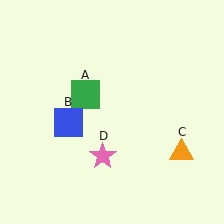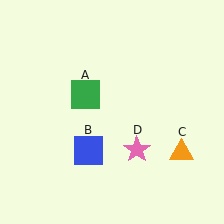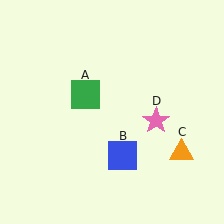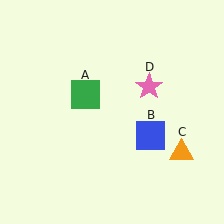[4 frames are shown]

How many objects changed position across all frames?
2 objects changed position: blue square (object B), pink star (object D).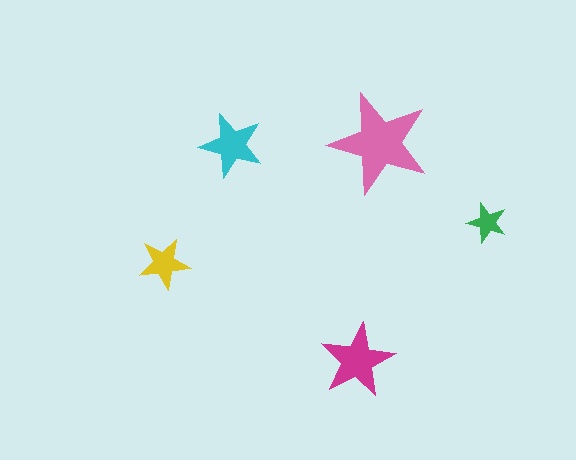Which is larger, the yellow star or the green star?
The yellow one.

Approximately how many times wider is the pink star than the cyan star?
About 1.5 times wider.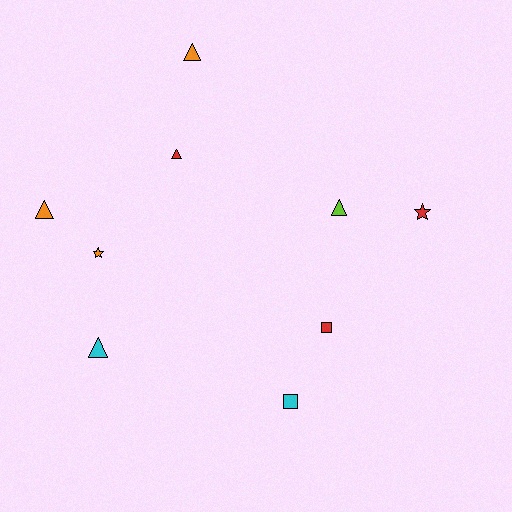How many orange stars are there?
There is 1 orange star.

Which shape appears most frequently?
Triangle, with 5 objects.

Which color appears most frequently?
Orange, with 3 objects.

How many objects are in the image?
There are 9 objects.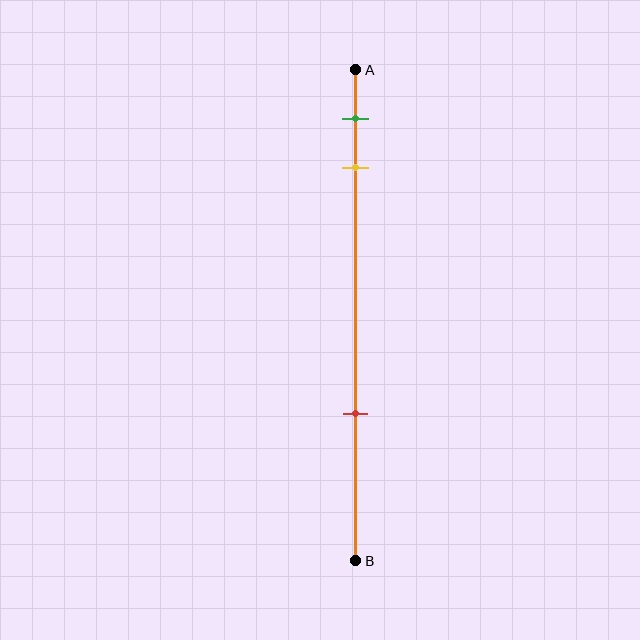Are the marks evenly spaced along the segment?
No, the marks are not evenly spaced.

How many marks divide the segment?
There are 3 marks dividing the segment.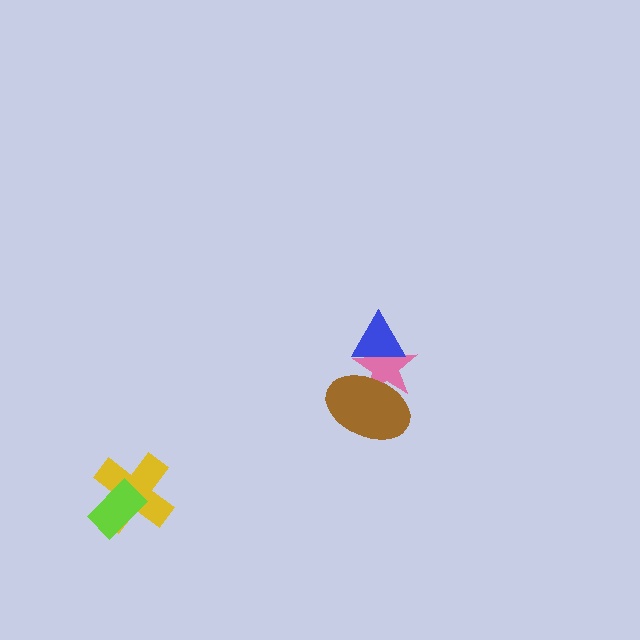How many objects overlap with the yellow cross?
1 object overlaps with the yellow cross.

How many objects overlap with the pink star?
2 objects overlap with the pink star.